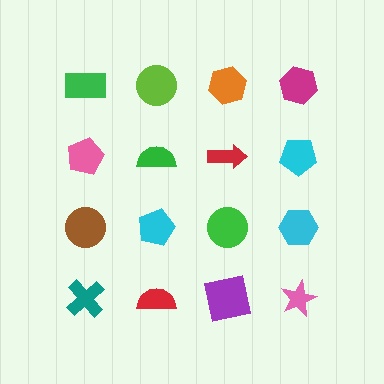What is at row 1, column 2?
A lime circle.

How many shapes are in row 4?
4 shapes.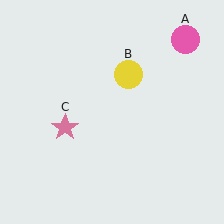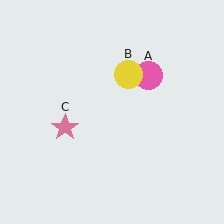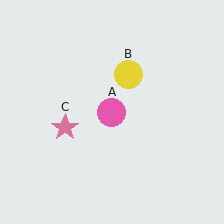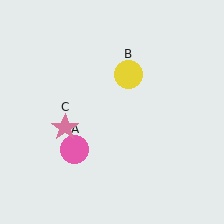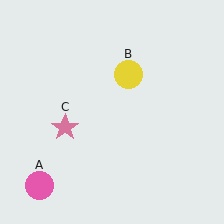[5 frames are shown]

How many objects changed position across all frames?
1 object changed position: pink circle (object A).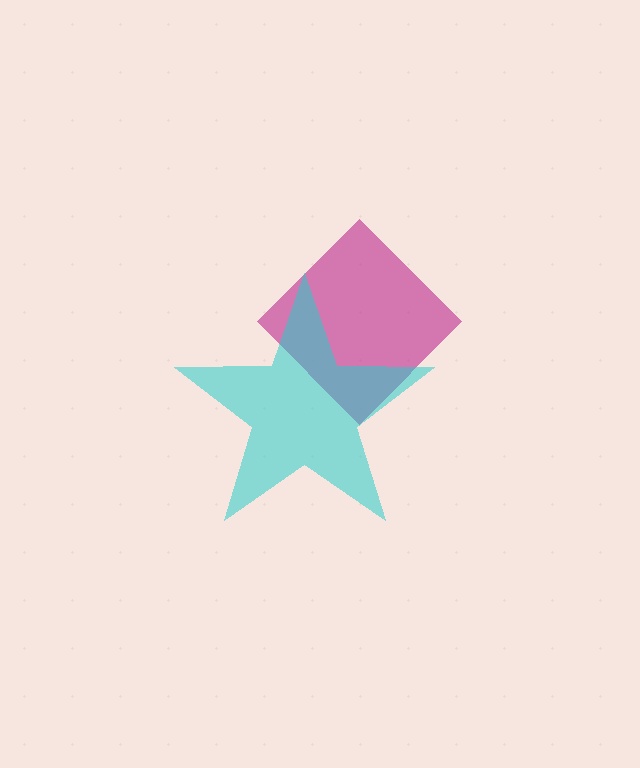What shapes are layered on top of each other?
The layered shapes are: a magenta diamond, a cyan star.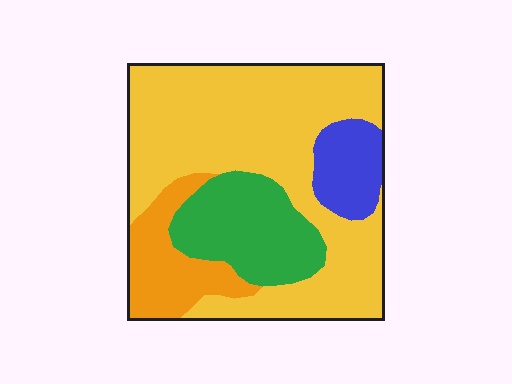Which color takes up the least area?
Blue, at roughly 10%.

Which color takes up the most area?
Yellow, at roughly 60%.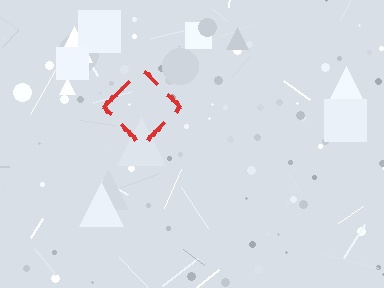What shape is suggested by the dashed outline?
The dashed outline suggests a diamond.